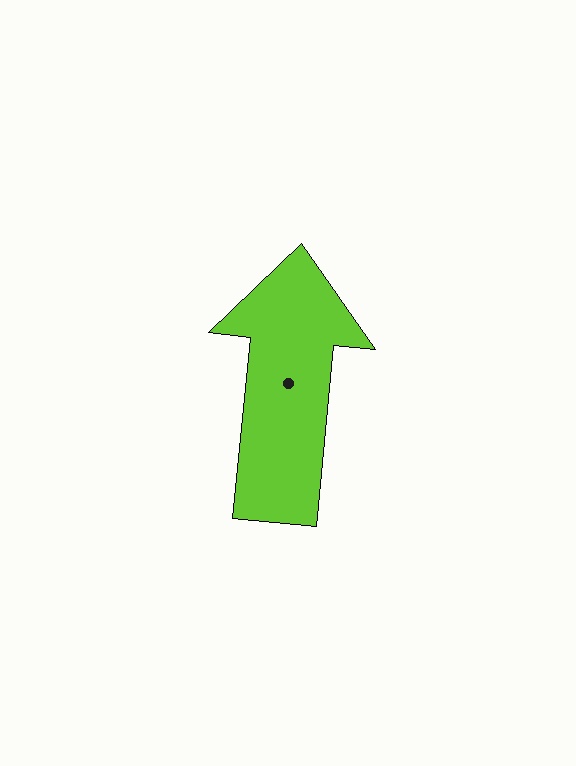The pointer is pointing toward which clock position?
Roughly 12 o'clock.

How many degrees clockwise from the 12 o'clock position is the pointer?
Approximately 6 degrees.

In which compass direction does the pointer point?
North.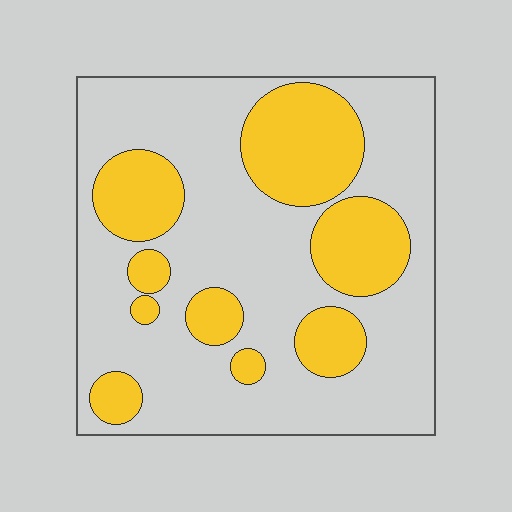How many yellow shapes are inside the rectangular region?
9.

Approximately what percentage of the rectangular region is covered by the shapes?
Approximately 30%.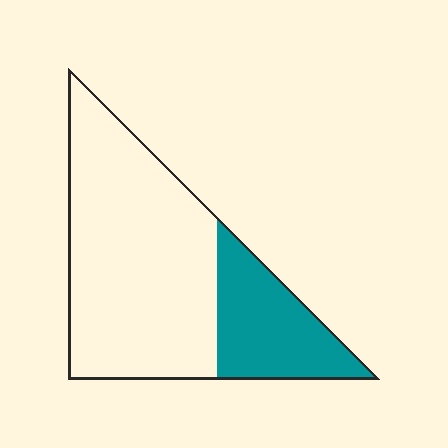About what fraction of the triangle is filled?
About one quarter (1/4).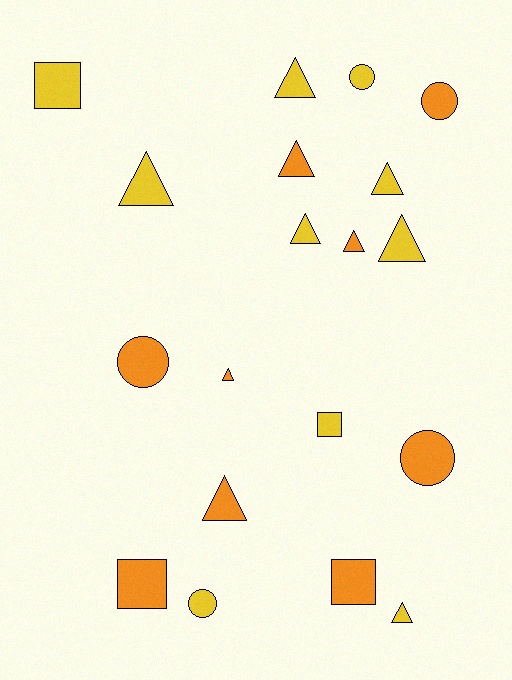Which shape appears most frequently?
Triangle, with 10 objects.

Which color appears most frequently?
Yellow, with 10 objects.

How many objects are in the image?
There are 19 objects.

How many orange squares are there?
There are 2 orange squares.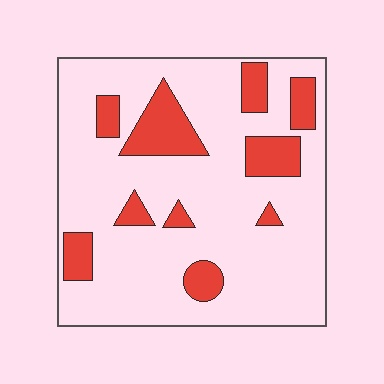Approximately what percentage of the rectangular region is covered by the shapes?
Approximately 20%.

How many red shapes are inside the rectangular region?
10.